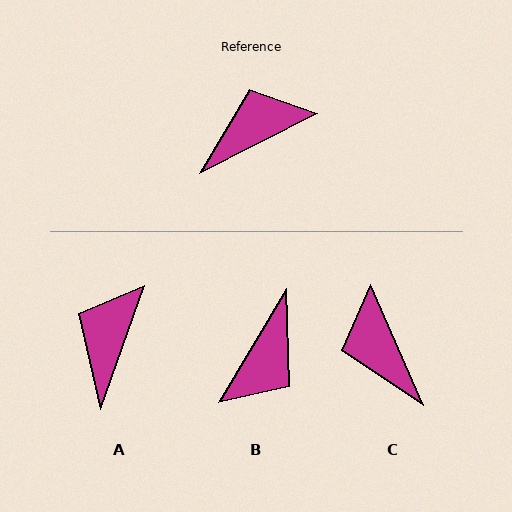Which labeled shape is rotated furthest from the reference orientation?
B, about 148 degrees away.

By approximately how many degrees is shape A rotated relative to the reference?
Approximately 44 degrees counter-clockwise.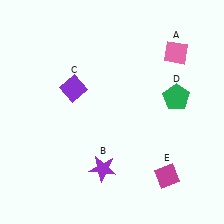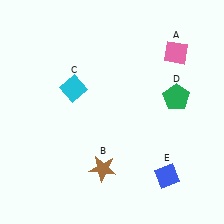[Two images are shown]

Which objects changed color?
B changed from purple to brown. C changed from purple to cyan. E changed from magenta to blue.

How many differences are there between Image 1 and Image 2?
There are 3 differences between the two images.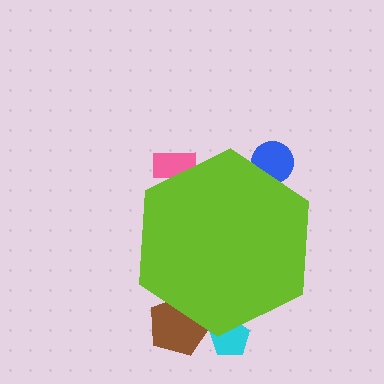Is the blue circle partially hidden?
Yes, the blue circle is partially hidden behind the lime hexagon.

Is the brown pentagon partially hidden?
Yes, the brown pentagon is partially hidden behind the lime hexagon.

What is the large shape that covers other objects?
A lime hexagon.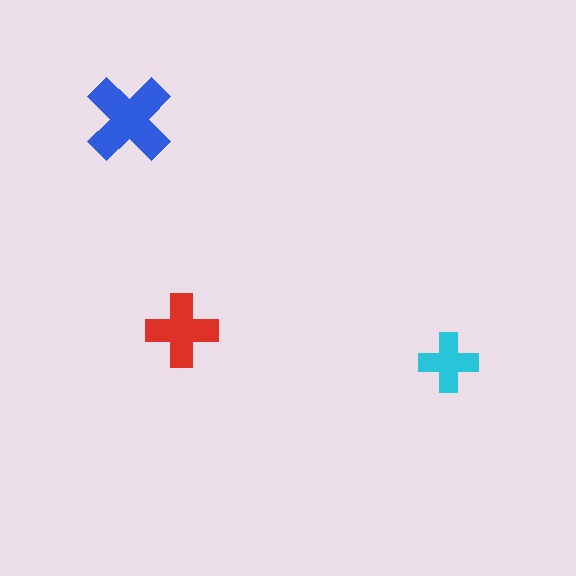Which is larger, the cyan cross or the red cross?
The red one.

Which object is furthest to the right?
The cyan cross is rightmost.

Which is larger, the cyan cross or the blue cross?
The blue one.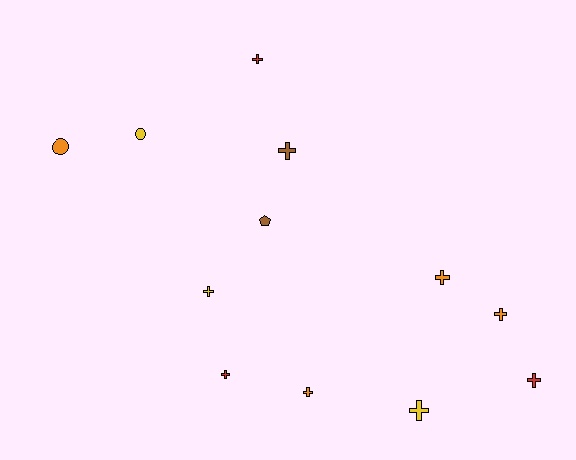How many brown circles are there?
There are no brown circles.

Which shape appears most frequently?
Cross, with 9 objects.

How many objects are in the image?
There are 12 objects.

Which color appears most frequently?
Orange, with 4 objects.